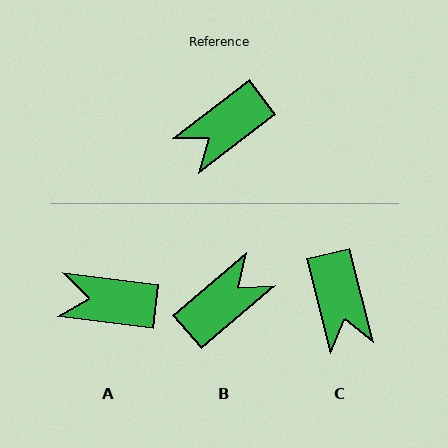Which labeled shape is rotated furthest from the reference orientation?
B, about 177 degrees away.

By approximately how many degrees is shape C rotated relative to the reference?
Approximately 67 degrees counter-clockwise.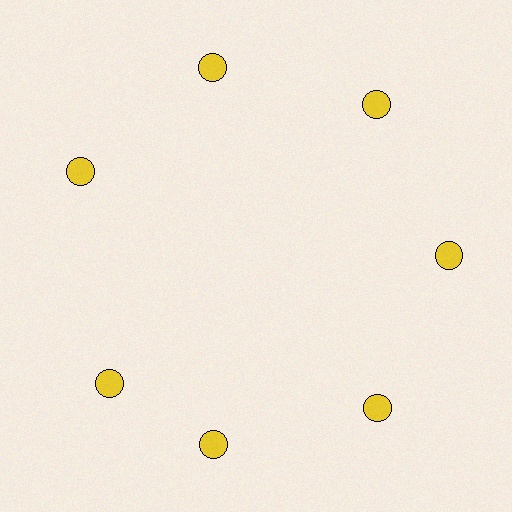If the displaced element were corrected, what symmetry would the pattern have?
It would have 7-fold rotational symmetry — the pattern would map onto itself every 51 degrees.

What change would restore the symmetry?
The symmetry would be restored by rotating it back into even spacing with its neighbors so that all 7 circles sit at equal angles and equal distance from the center.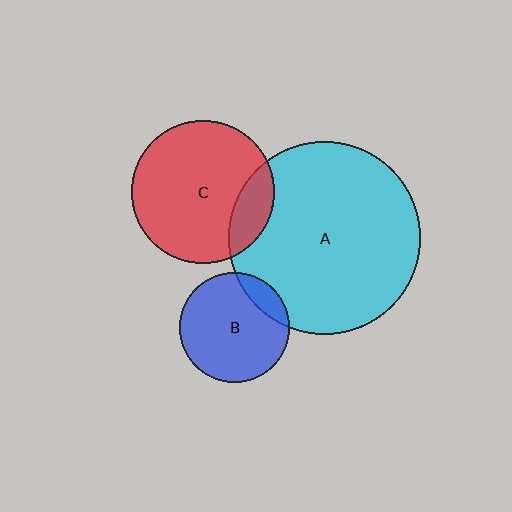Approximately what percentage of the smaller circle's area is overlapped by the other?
Approximately 15%.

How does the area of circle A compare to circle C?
Approximately 1.8 times.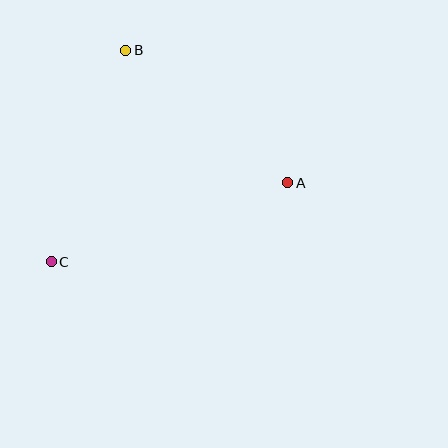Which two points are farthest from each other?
Points A and C are farthest from each other.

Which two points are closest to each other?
Points A and B are closest to each other.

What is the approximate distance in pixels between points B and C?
The distance between B and C is approximately 224 pixels.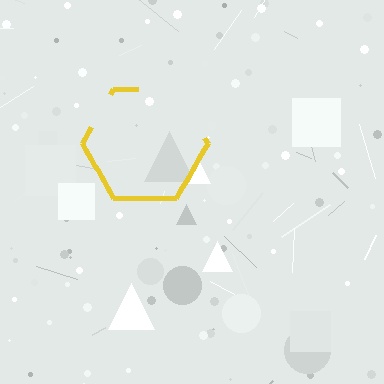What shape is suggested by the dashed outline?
The dashed outline suggests a hexagon.